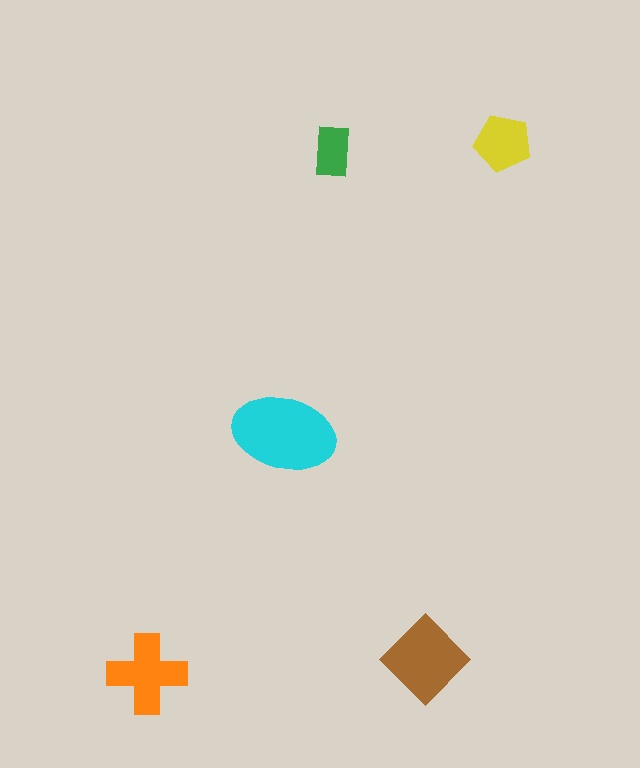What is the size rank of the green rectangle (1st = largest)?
5th.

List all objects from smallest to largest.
The green rectangle, the yellow pentagon, the orange cross, the brown diamond, the cyan ellipse.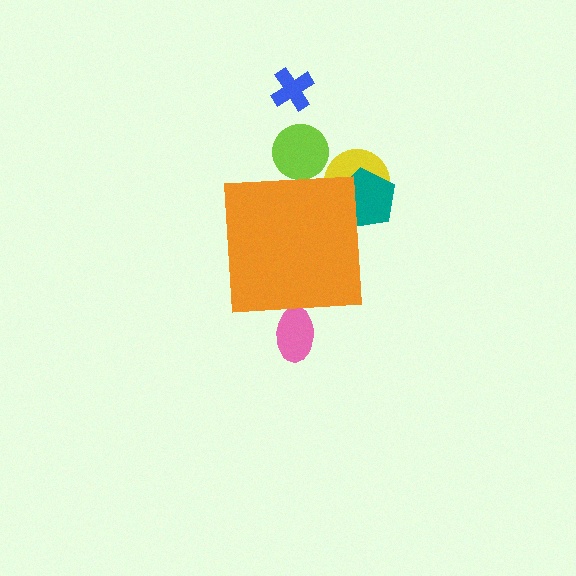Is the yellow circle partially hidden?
Yes, the yellow circle is partially hidden behind the orange square.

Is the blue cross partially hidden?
No, the blue cross is fully visible.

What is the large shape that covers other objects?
An orange square.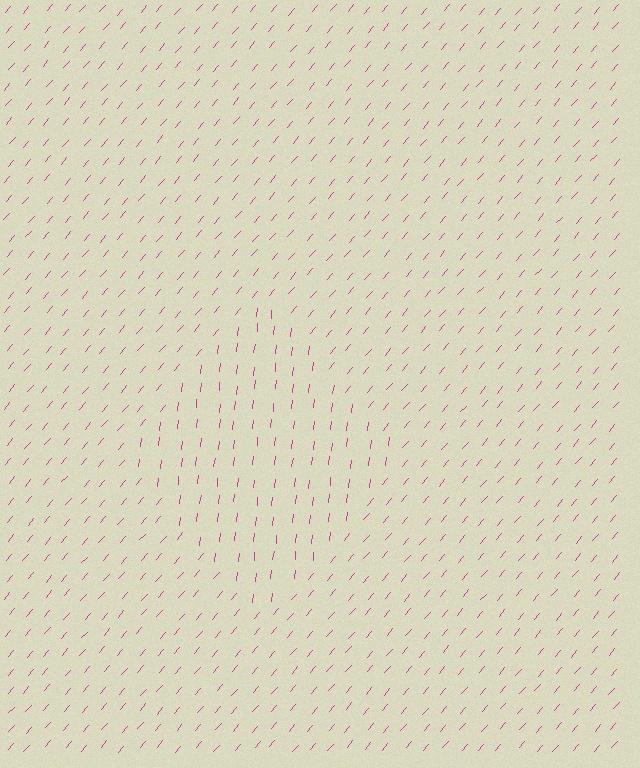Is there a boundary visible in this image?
Yes, there is a texture boundary formed by a change in line orientation.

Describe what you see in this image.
The image is filled with small magenta line segments. A diamond region in the image has lines oriented differently from the surrounding lines, creating a visible texture boundary.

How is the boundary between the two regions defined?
The boundary is defined purely by a change in line orientation (approximately 34 degrees difference). All lines are the same color and thickness.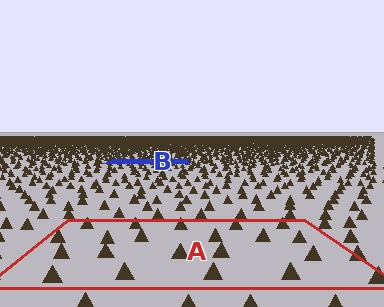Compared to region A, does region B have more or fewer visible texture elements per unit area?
Region B has more texture elements per unit area — they are packed more densely because it is farther away.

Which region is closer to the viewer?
Region A is closer. The texture elements there are larger and more spread out.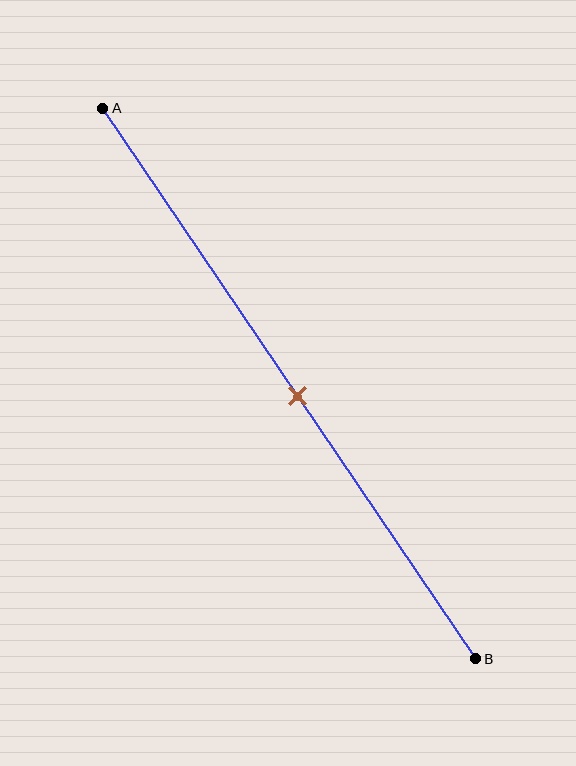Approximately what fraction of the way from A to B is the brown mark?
The brown mark is approximately 50% of the way from A to B.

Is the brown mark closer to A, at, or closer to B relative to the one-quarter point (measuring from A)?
The brown mark is closer to point B than the one-quarter point of segment AB.